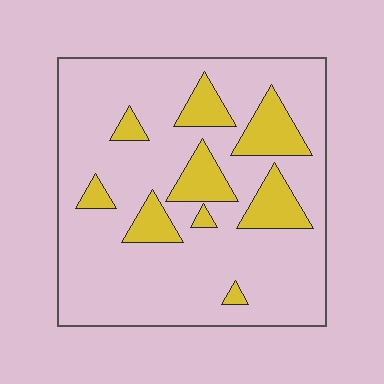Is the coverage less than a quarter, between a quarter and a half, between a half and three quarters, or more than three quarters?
Less than a quarter.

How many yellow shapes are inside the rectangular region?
9.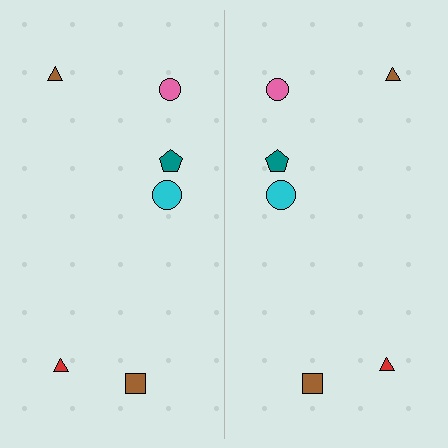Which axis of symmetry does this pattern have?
The pattern has a vertical axis of symmetry running through the center of the image.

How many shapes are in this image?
There are 12 shapes in this image.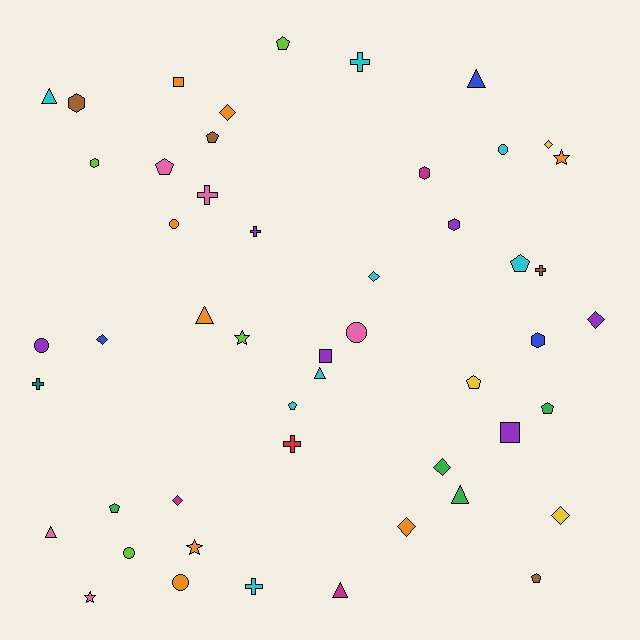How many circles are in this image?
There are 6 circles.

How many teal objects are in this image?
There is 1 teal object.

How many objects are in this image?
There are 50 objects.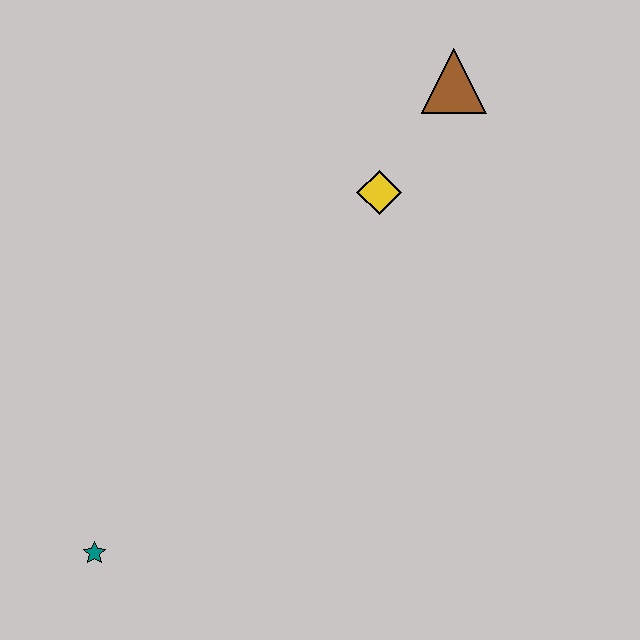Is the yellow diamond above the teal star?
Yes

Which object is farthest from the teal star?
The brown triangle is farthest from the teal star.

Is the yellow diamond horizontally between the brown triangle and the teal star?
Yes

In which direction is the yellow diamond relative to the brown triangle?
The yellow diamond is below the brown triangle.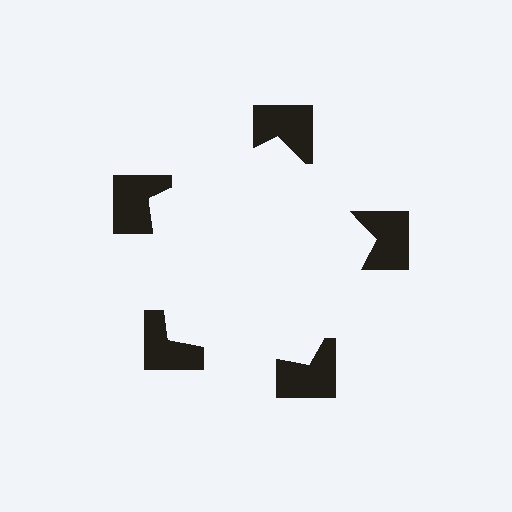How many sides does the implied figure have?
5 sides.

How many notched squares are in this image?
There are 5 — one at each vertex of the illusory pentagon.